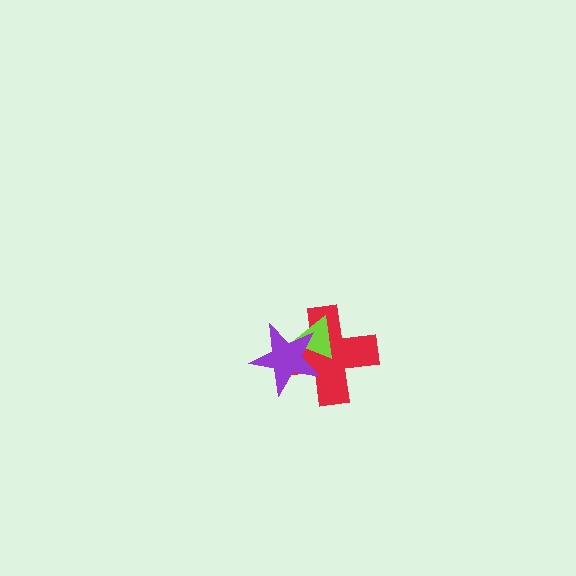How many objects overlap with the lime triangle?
2 objects overlap with the lime triangle.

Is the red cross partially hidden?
Yes, it is partially covered by another shape.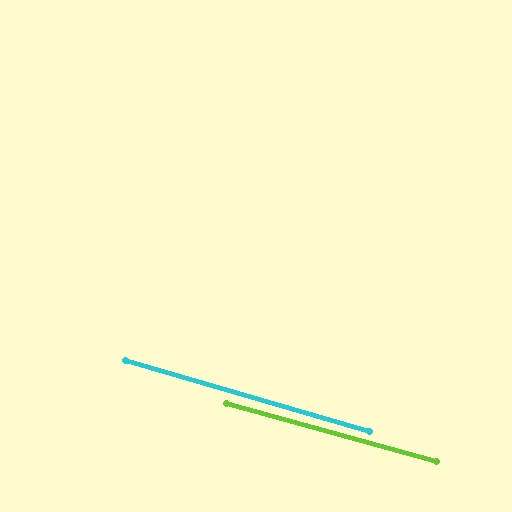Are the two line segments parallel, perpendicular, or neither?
Parallel — their directions differ by only 0.9°.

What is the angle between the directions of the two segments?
Approximately 1 degree.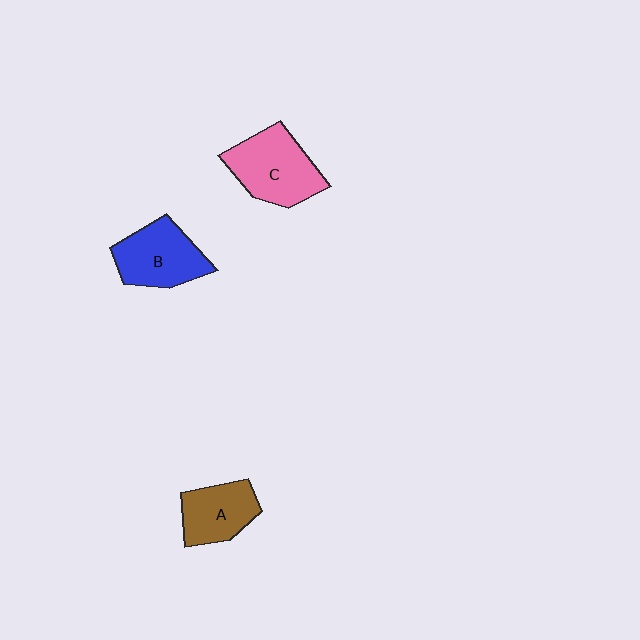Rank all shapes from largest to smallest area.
From largest to smallest: C (pink), B (blue), A (brown).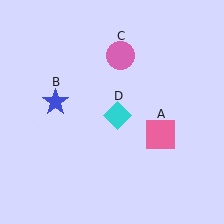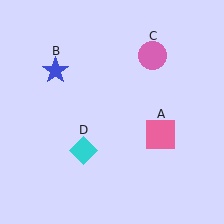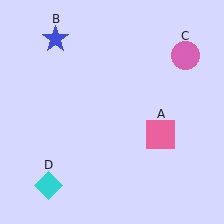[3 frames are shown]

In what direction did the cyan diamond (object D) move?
The cyan diamond (object D) moved down and to the left.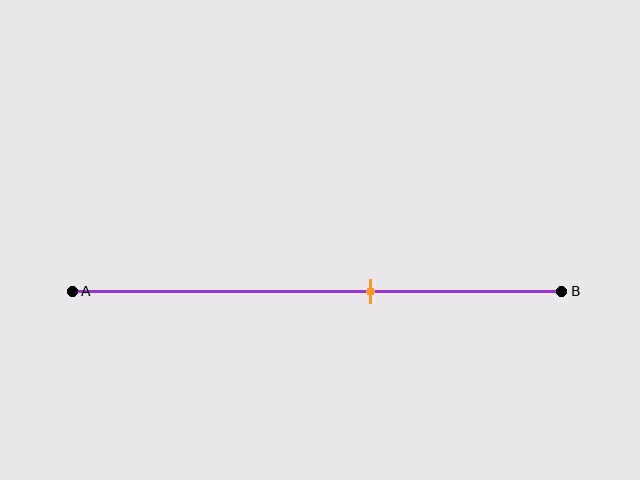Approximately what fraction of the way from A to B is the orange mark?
The orange mark is approximately 60% of the way from A to B.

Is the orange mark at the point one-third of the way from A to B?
No, the mark is at about 60% from A, not at the 33% one-third point.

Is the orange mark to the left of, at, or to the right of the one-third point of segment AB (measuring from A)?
The orange mark is to the right of the one-third point of segment AB.